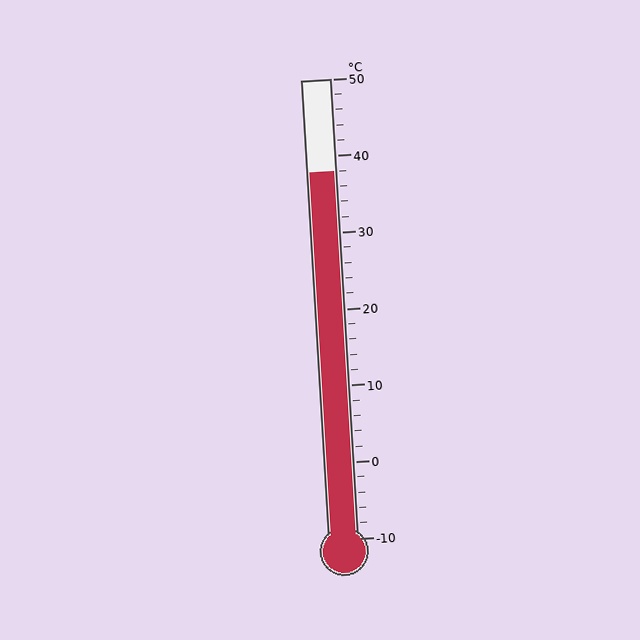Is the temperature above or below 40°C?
The temperature is below 40°C.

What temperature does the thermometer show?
The thermometer shows approximately 38°C.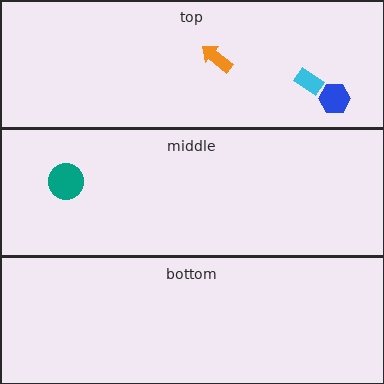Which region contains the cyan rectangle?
The top region.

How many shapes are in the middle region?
1.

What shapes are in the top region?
The cyan rectangle, the orange arrow, the blue hexagon.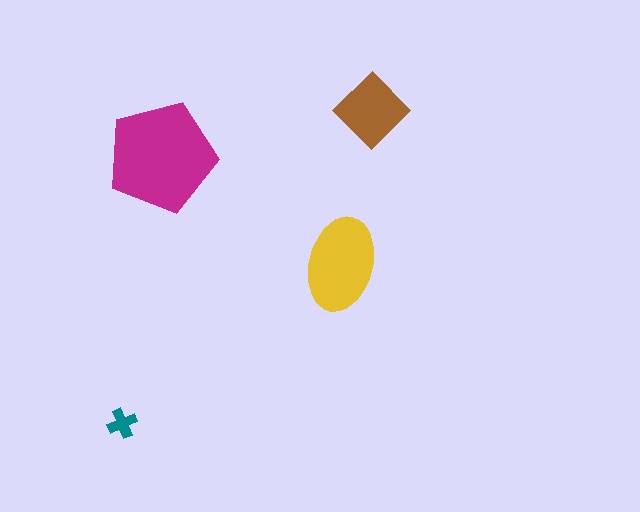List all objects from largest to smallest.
The magenta pentagon, the yellow ellipse, the brown diamond, the teal cross.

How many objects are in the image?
There are 4 objects in the image.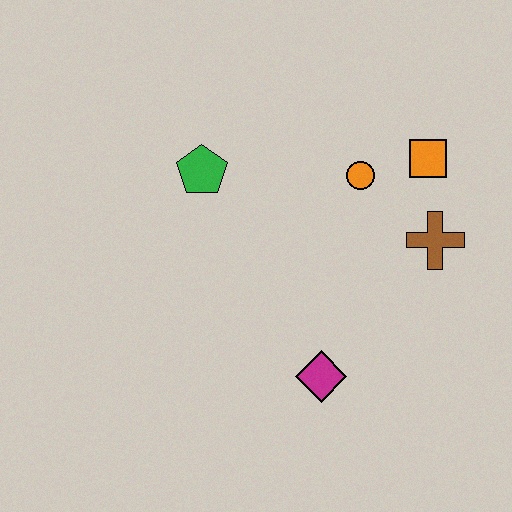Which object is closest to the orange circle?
The orange square is closest to the orange circle.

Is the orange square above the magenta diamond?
Yes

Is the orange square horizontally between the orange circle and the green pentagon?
No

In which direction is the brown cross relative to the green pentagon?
The brown cross is to the right of the green pentagon.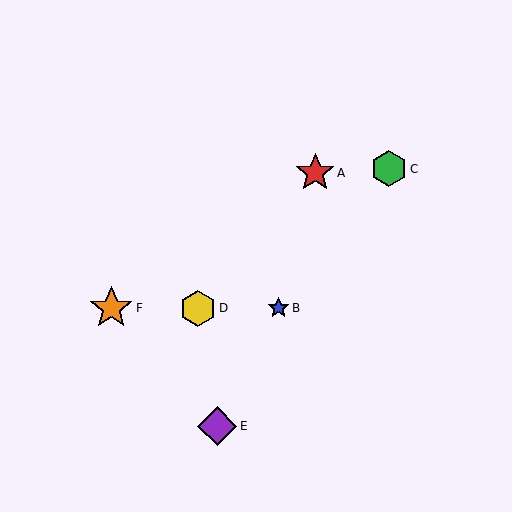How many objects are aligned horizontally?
3 objects (B, D, F) are aligned horizontally.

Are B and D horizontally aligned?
Yes, both are at y≈308.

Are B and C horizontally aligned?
No, B is at y≈308 and C is at y≈169.